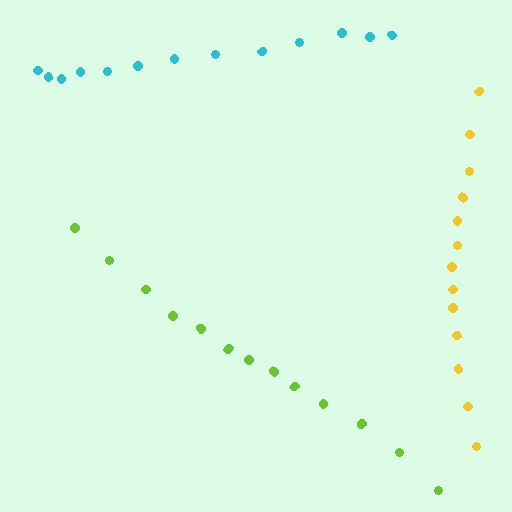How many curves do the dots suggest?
There are 3 distinct paths.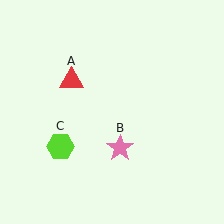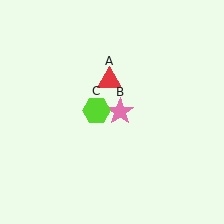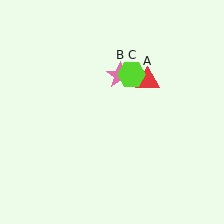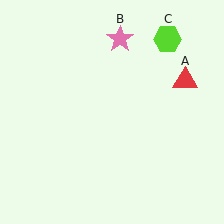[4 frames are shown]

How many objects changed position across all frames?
3 objects changed position: red triangle (object A), pink star (object B), lime hexagon (object C).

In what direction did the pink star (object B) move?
The pink star (object B) moved up.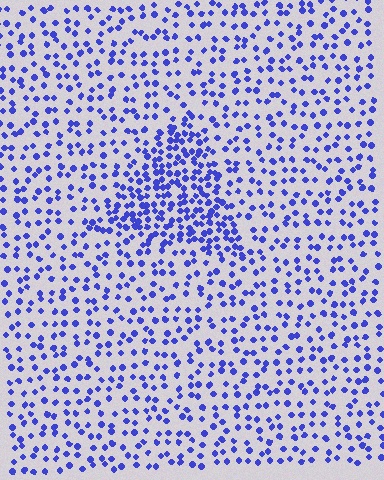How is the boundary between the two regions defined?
The boundary is defined by a change in element density (approximately 2.1x ratio). All elements are the same color, size, and shape.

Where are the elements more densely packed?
The elements are more densely packed inside the triangle boundary.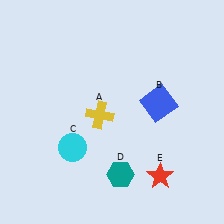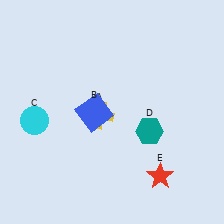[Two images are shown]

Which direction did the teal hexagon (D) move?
The teal hexagon (D) moved up.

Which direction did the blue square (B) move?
The blue square (B) moved left.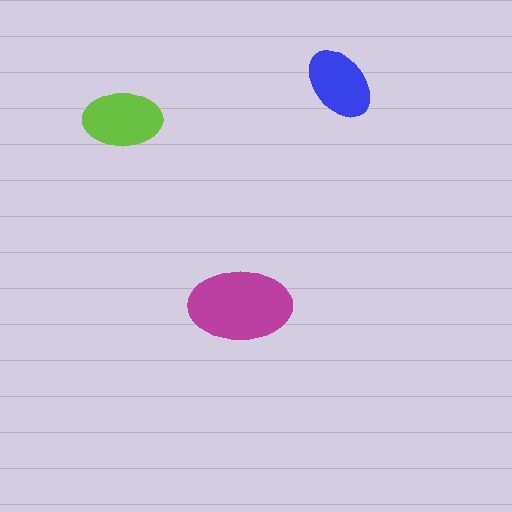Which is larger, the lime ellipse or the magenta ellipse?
The magenta one.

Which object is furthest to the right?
The blue ellipse is rightmost.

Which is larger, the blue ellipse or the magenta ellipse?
The magenta one.